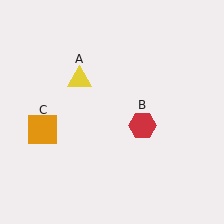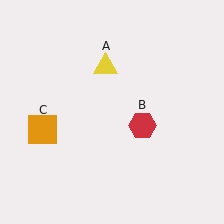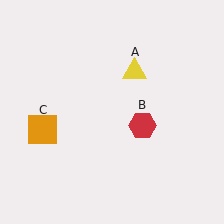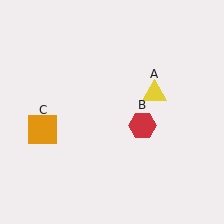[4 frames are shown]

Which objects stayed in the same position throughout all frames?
Red hexagon (object B) and orange square (object C) remained stationary.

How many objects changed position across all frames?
1 object changed position: yellow triangle (object A).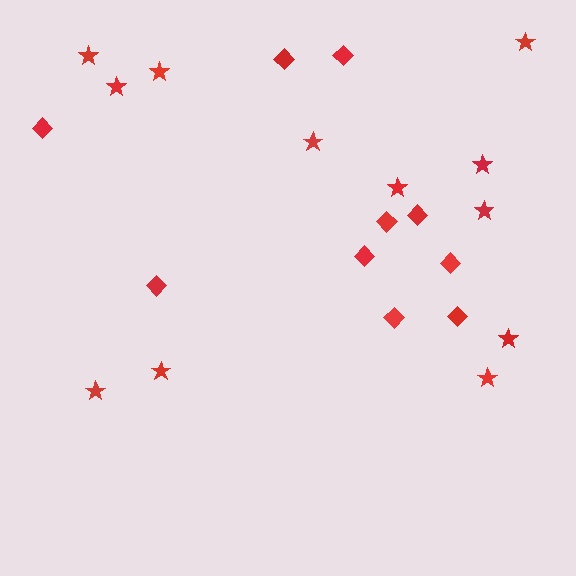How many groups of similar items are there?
There are 2 groups: one group of stars (12) and one group of diamonds (10).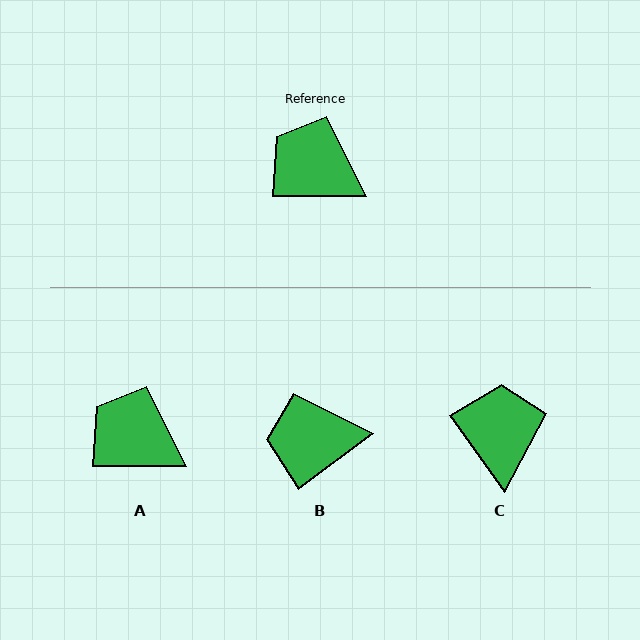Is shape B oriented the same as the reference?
No, it is off by about 37 degrees.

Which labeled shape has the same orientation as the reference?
A.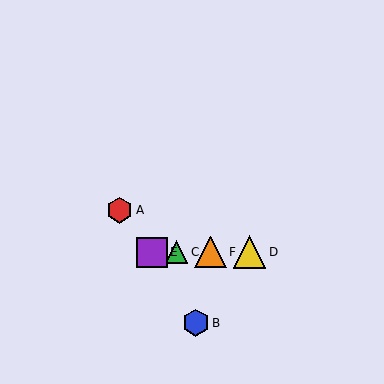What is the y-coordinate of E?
Object E is at y≈252.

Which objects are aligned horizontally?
Objects C, D, E, F are aligned horizontally.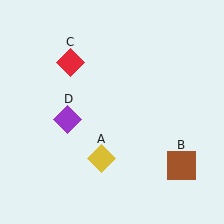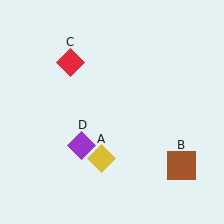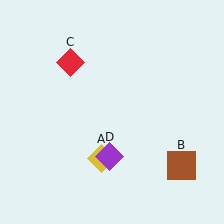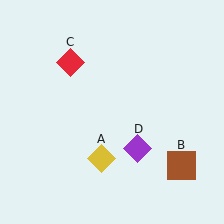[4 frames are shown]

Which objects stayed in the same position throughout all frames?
Yellow diamond (object A) and brown square (object B) and red diamond (object C) remained stationary.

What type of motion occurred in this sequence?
The purple diamond (object D) rotated counterclockwise around the center of the scene.